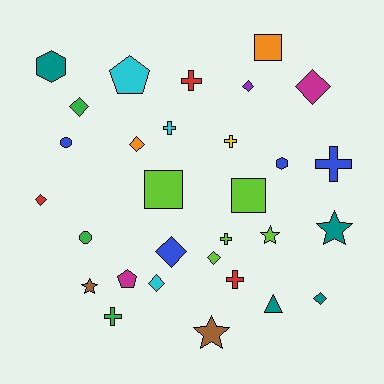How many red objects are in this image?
There are 3 red objects.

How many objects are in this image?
There are 30 objects.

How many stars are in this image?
There are 4 stars.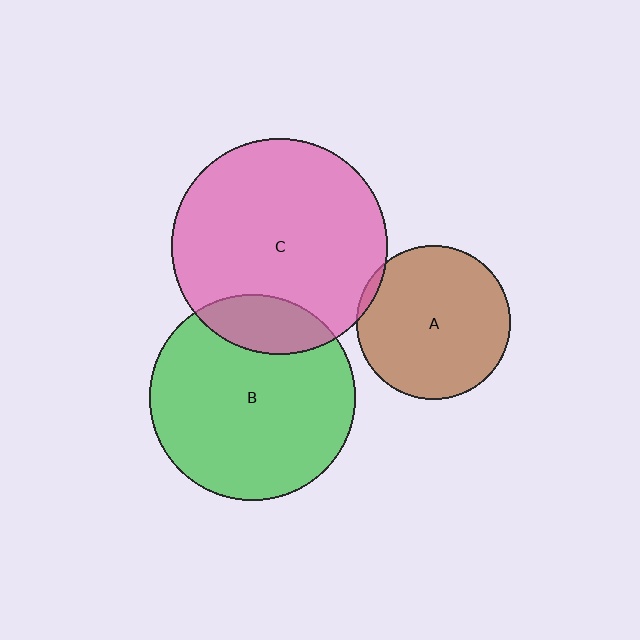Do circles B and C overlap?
Yes.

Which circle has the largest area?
Circle C (pink).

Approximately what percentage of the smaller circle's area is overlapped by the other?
Approximately 15%.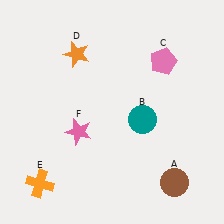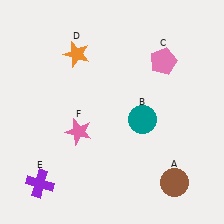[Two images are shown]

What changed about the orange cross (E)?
In Image 1, E is orange. In Image 2, it changed to purple.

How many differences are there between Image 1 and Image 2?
There is 1 difference between the two images.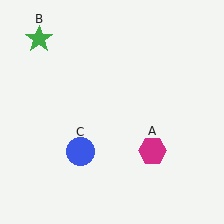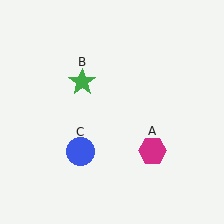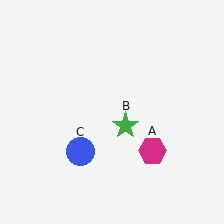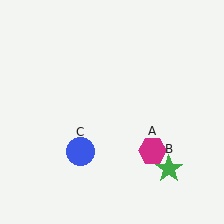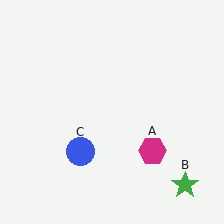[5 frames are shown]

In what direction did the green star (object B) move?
The green star (object B) moved down and to the right.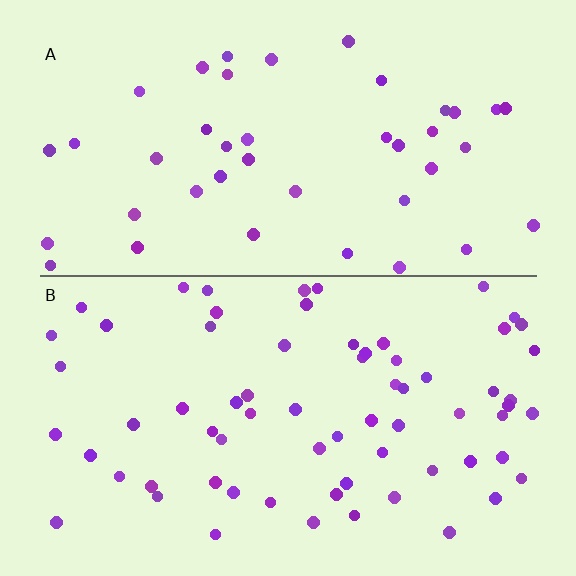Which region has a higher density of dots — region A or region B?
B (the bottom).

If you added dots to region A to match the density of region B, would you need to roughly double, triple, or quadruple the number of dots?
Approximately double.